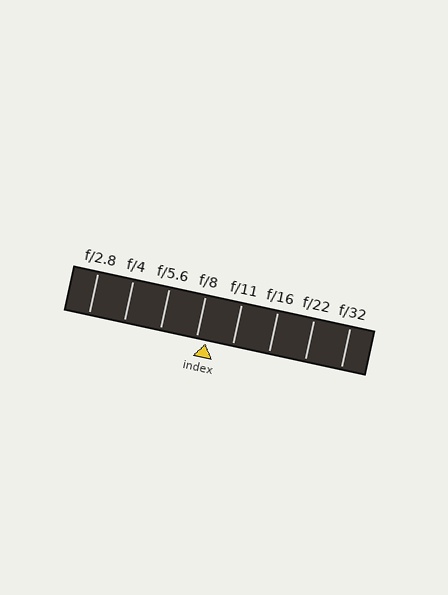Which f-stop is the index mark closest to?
The index mark is closest to f/8.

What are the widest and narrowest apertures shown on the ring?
The widest aperture shown is f/2.8 and the narrowest is f/32.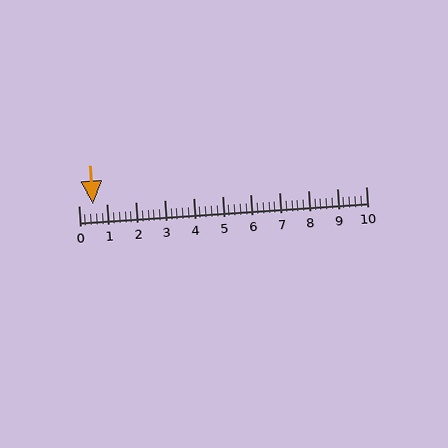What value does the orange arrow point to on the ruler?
The orange arrow points to approximately 0.5.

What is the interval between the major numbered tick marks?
The major tick marks are spaced 1 units apart.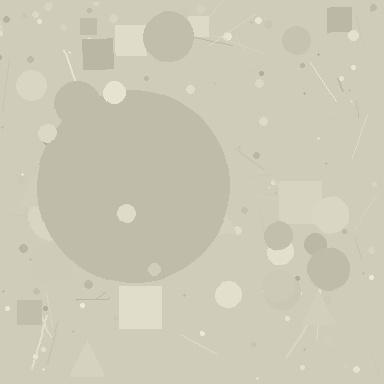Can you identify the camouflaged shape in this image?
The camouflaged shape is a circle.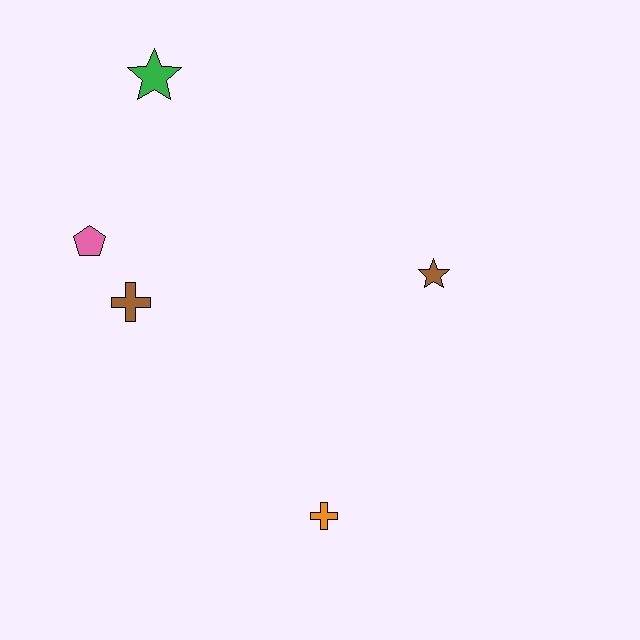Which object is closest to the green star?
The pink pentagon is closest to the green star.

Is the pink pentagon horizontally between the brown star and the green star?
No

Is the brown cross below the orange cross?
No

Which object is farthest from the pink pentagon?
The orange cross is farthest from the pink pentagon.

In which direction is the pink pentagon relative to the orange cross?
The pink pentagon is above the orange cross.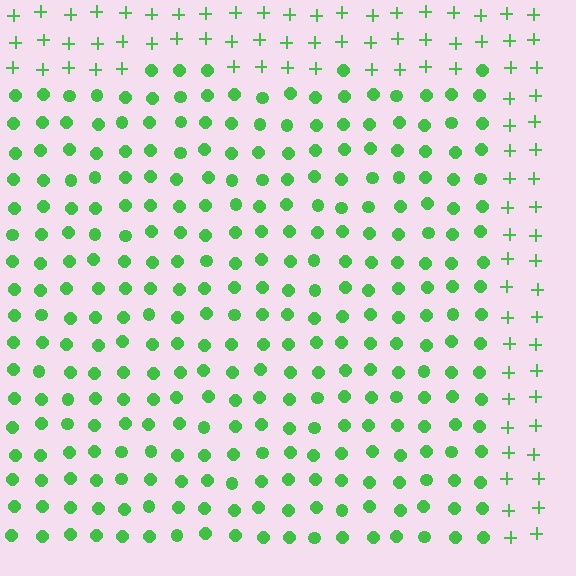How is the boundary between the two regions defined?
The boundary is defined by a change in element shape: circles inside vs. plus signs outside. All elements share the same color and spacing.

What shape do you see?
I see a rectangle.